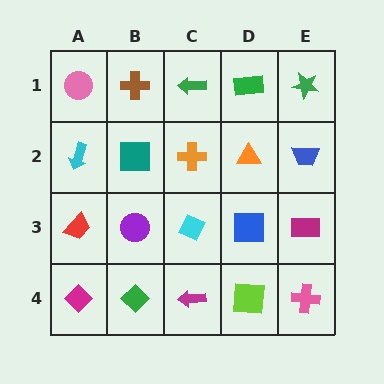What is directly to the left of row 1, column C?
A brown cross.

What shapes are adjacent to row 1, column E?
A blue trapezoid (row 2, column E), a green rectangle (row 1, column D).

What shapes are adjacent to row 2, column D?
A green rectangle (row 1, column D), a blue square (row 3, column D), an orange cross (row 2, column C), a blue trapezoid (row 2, column E).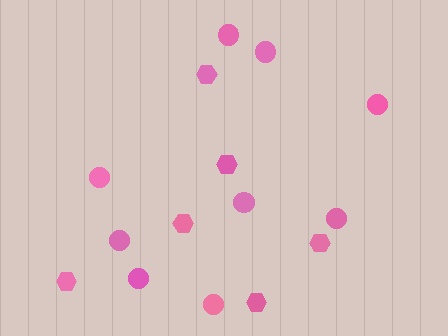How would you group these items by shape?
There are 2 groups: one group of hexagons (6) and one group of circles (9).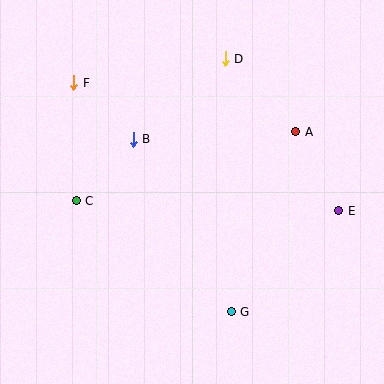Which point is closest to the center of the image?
Point B at (133, 139) is closest to the center.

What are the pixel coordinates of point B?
Point B is at (133, 139).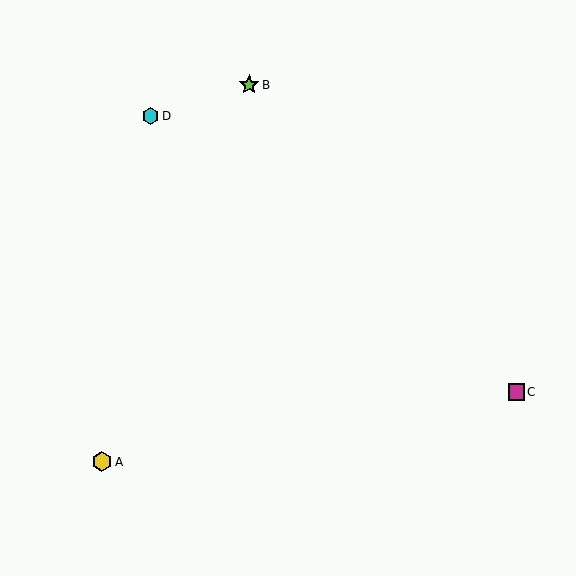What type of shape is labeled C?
Shape C is a magenta square.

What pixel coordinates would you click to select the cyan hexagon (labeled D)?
Click at (150, 116) to select the cyan hexagon D.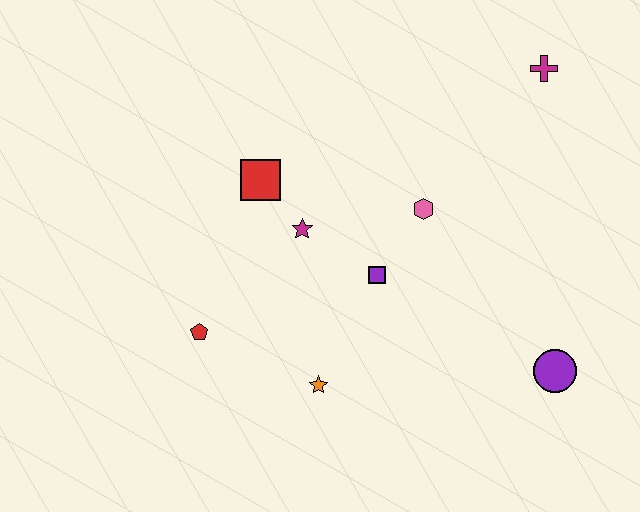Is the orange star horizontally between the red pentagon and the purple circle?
Yes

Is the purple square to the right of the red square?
Yes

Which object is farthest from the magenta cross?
The red pentagon is farthest from the magenta cross.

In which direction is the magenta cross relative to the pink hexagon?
The magenta cross is above the pink hexagon.